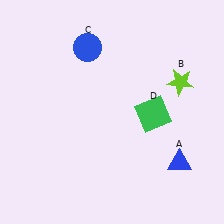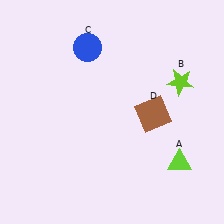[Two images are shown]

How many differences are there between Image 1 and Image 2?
There are 2 differences between the two images.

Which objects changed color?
A changed from blue to lime. D changed from green to brown.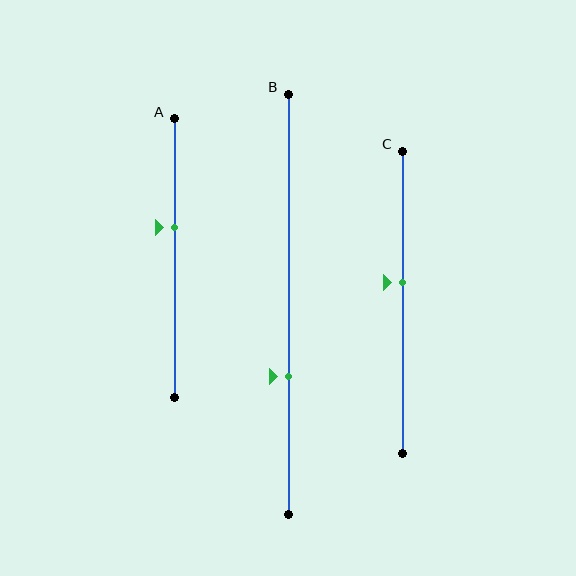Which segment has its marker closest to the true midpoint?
Segment C has its marker closest to the true midpoint.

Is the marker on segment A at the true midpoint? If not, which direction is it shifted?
No, the marker on segment A is shifted upward by about 11% of the segment length.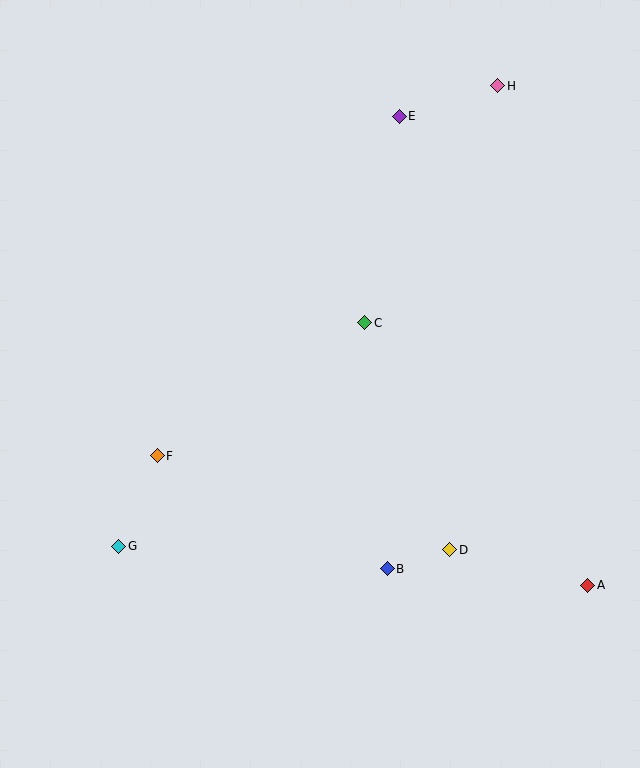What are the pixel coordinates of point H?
Point H is at (498, 86).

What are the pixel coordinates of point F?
Point F is at (157, 456).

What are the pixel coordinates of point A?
Point A is at (588, 586).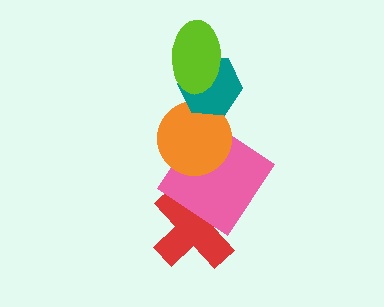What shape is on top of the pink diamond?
The orange circle is on top of the pink diamond.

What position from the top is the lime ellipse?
The lime ellipse is 1st from the top.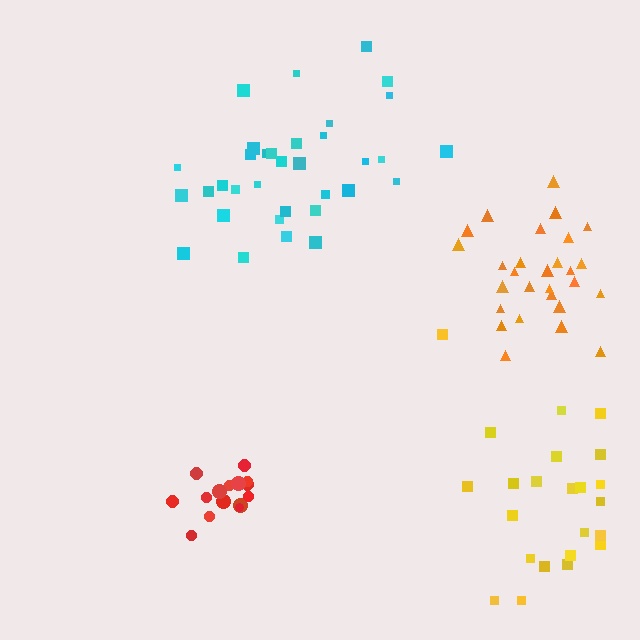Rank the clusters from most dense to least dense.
red, orange, cyan, yellow.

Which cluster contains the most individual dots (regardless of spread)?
Cyan (34).